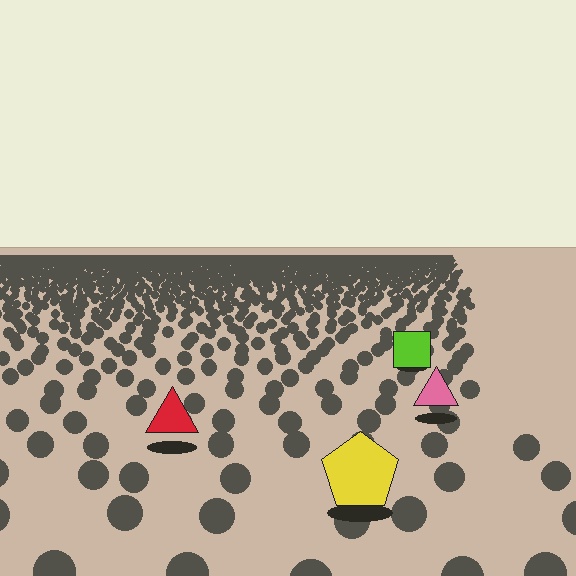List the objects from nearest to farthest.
From nearest to farthest: the yellow pentagon, the red triangle, the pink triangle, the lime square.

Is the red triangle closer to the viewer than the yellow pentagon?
No. The yellow pentagon is closer — you can tell from the texture gradient: the ground texture is coarser near it.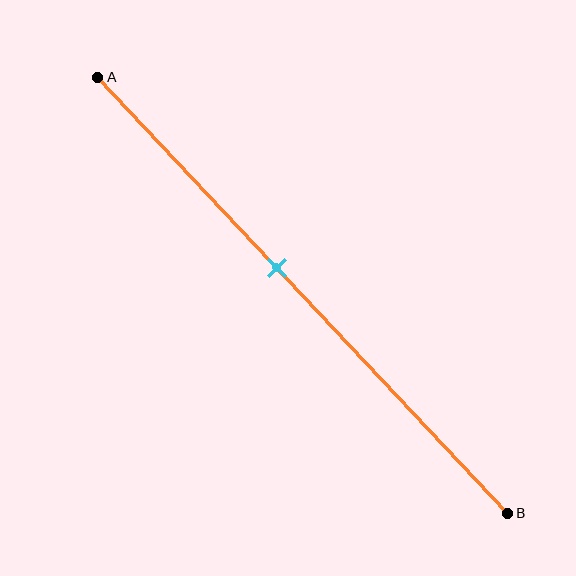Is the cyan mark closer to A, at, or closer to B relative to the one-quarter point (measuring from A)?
The cyan mark is closer to point B than the one-quarter point of segment AB.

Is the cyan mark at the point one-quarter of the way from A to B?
No, the mark is at about 45% from A, not at the 25% one-quarter point.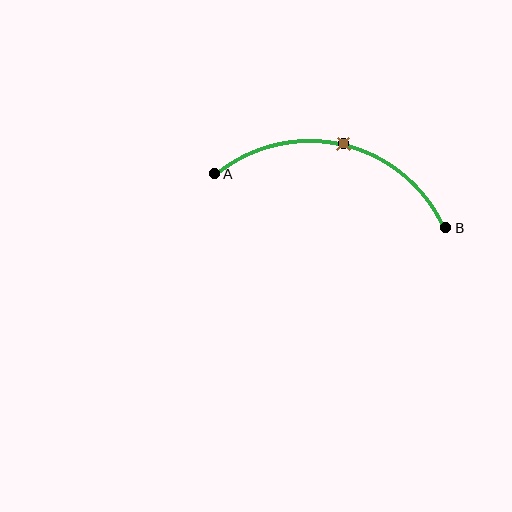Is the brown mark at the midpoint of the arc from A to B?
Yes. The brown mark lies on the arc at equal arc-length from both A and B — it is the arc midpoint.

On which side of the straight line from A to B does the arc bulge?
The arc bulges above the straight line connecting A and B.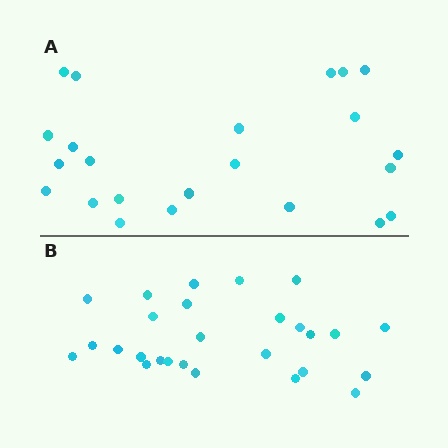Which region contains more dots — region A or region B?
Region B (the bottom region) has more dots.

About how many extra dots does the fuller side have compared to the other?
Region B has about 4 more dots than region A.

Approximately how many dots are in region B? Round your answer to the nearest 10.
About 30 dots. (The exact count is 27, which rounds to 30.)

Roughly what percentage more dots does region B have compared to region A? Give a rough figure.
About 15% more.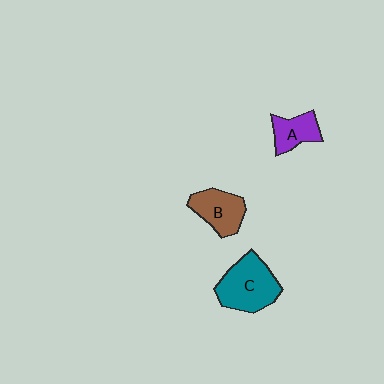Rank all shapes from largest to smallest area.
From largest to smallest: C (teal), B (brown), A (purple).